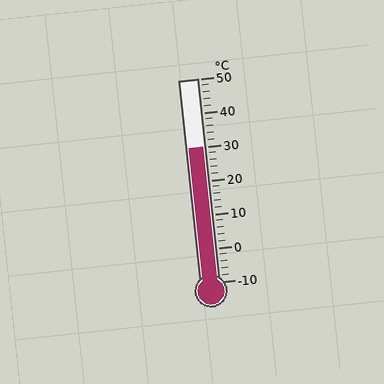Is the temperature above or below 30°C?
The temperature is at 30°C.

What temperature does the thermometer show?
The thermometer shows approximately 30°C.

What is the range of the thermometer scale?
The thermometer scale ranges from -10°C to 50°C.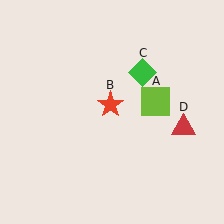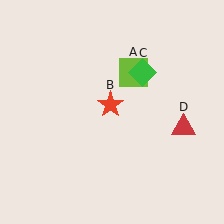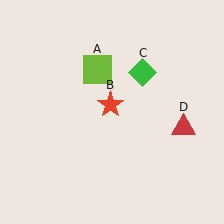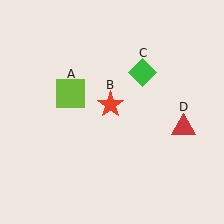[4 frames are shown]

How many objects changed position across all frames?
1 object changed position: lime square (object A).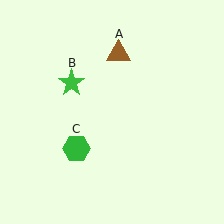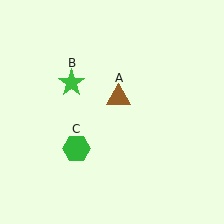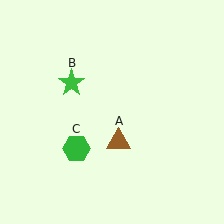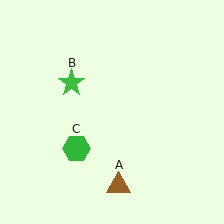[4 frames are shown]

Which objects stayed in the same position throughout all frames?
Green star (object B) and green hexagon (object C) remained stationary.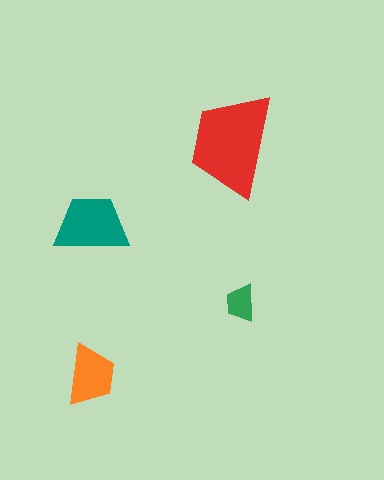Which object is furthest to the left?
The teal trapezoid is leftmost.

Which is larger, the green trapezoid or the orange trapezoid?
The orange one.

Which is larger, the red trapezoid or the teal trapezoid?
The red one.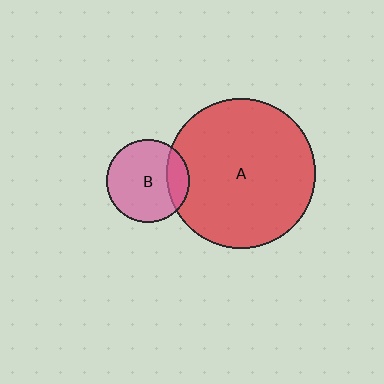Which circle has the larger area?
Circle A (red).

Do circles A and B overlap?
Yes.